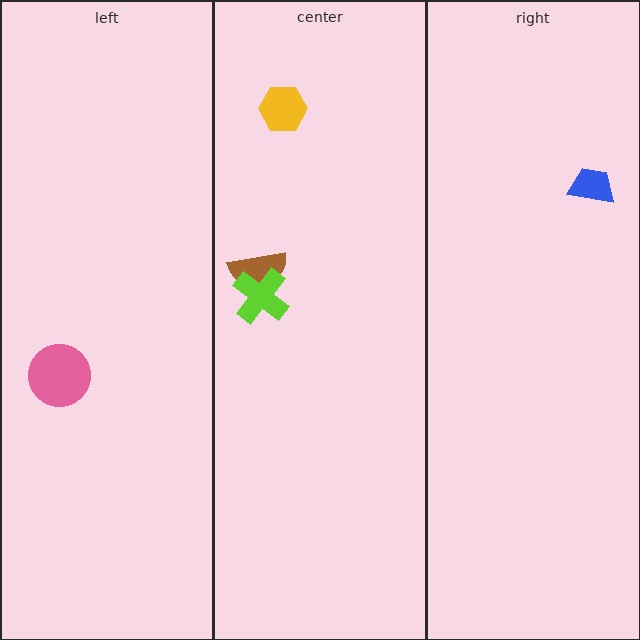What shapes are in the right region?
The blue trapezoid.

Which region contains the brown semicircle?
The center region.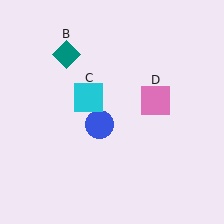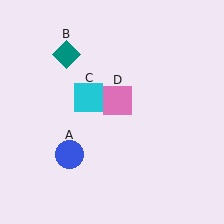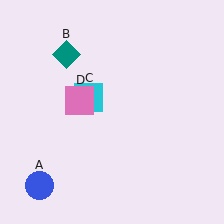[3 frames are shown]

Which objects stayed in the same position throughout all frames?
Teal diamond (object B) and cyan square (object C) remained stationary.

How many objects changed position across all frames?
2 objects changed position: blue circle (object A), pink square (object D).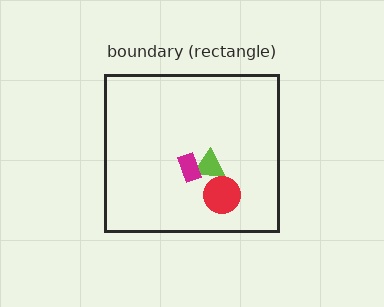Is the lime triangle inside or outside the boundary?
Inside.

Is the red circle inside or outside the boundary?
Inside.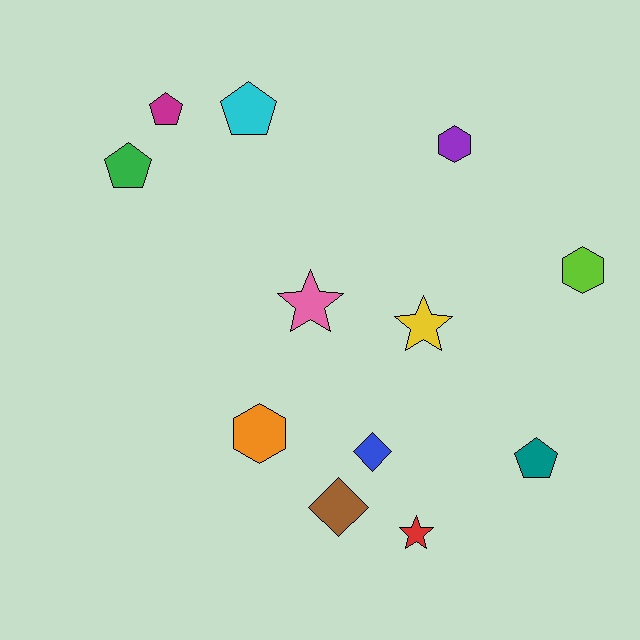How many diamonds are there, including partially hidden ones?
There are 2 diamonds.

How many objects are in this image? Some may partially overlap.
There are 12 objects.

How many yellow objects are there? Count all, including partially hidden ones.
There is 1 yellow object.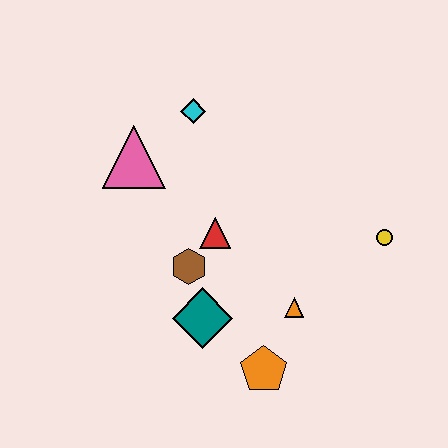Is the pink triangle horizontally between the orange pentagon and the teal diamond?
No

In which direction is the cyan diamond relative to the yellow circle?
The cyan diamond is to the left of the yellow circle.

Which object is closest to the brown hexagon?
The red triangle is closest to the brown hexagon.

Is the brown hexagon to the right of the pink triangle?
Yes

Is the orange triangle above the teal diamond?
Yes